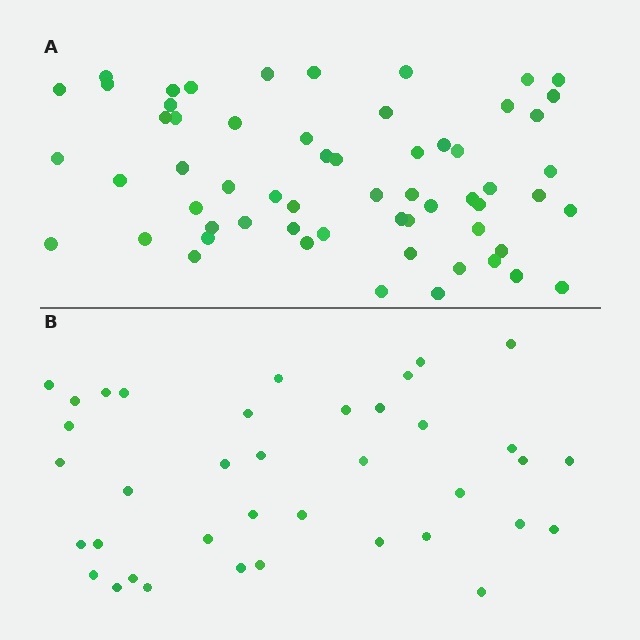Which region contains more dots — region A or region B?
Region A (the top region) has more dots.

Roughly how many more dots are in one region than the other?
Region A has approximately 20 more dots than region B.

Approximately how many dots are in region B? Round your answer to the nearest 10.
About 40 dots. (The exact count is 38, which rounds to 40.)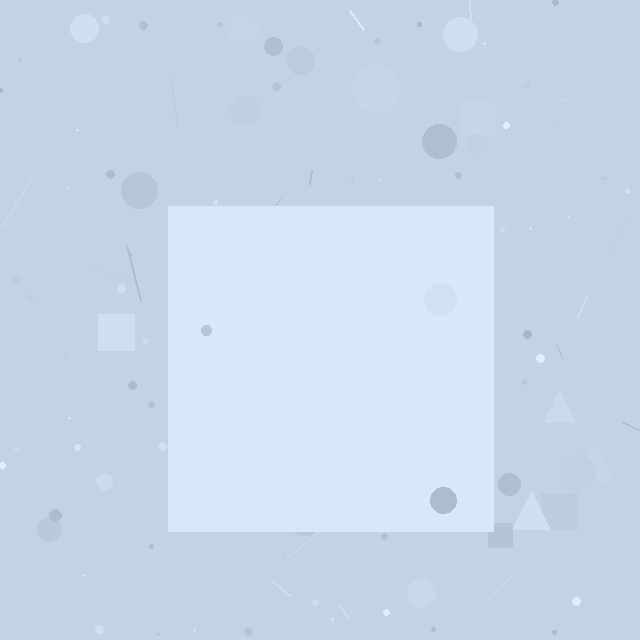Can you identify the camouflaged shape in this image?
The camouflaged shape is a square.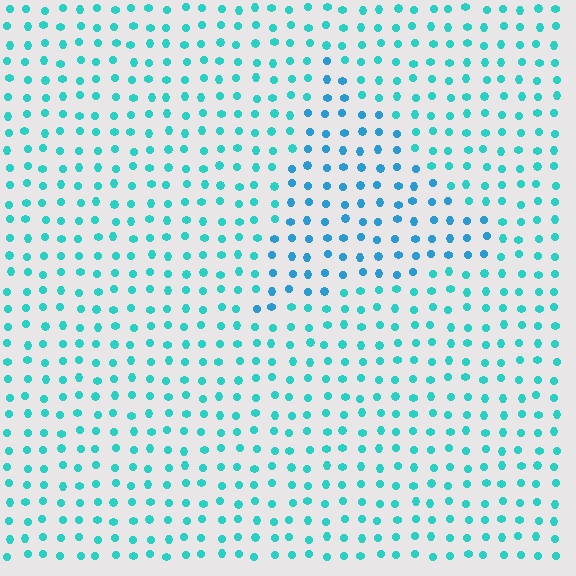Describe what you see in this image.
The image is filled with small cyan elements in a uniform arrangement. A triangle-shaped region is visible where the elements are tinted to a slightly different hue, forming a subtle color boundary.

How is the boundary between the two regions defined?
The boundary is defined purely by a slight shift in hue (about 25 degrees). Spacing, size, and orientation are identical on both sides.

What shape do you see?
I see a triangle.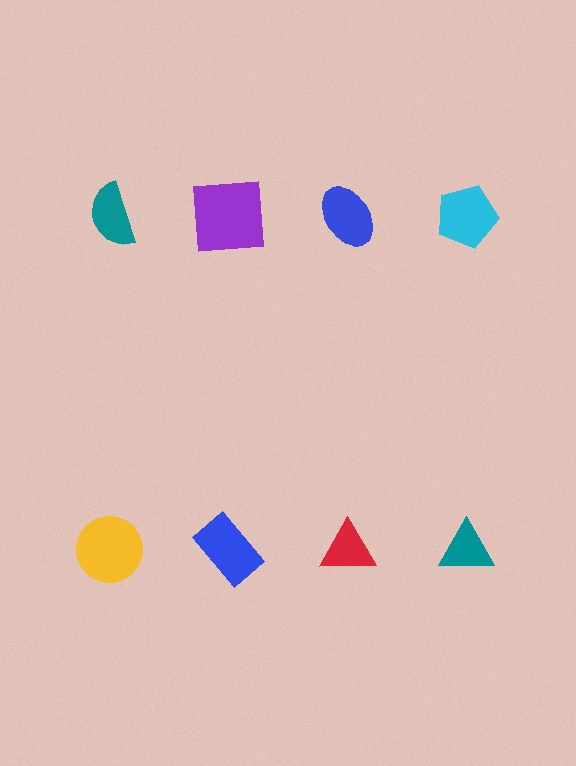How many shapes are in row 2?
4 shapes.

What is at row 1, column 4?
A cyan pentagon.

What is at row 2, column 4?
A teal triangle.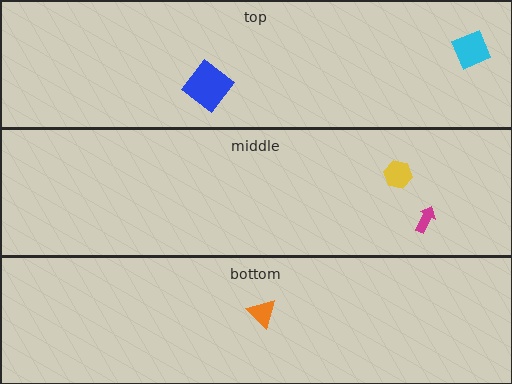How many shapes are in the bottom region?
1.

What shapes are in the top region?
The cyan diamond, the blue diamond.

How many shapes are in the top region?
2.